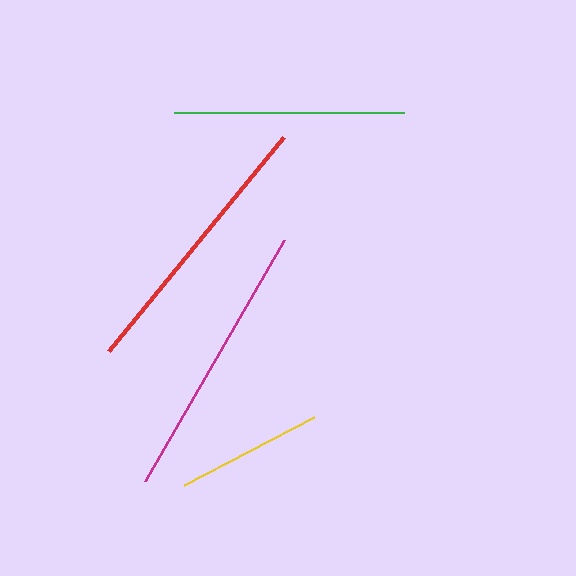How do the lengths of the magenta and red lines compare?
The magenta and red lines are approximately the same length.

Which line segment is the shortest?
The yellow line is the shortest at approximately 146 pixels.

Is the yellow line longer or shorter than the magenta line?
The magenta line is longer than the yellow line.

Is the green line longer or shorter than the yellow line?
The green line is longer than the yellow line.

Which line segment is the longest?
The magenta line is the longest at approximately 278 pixels.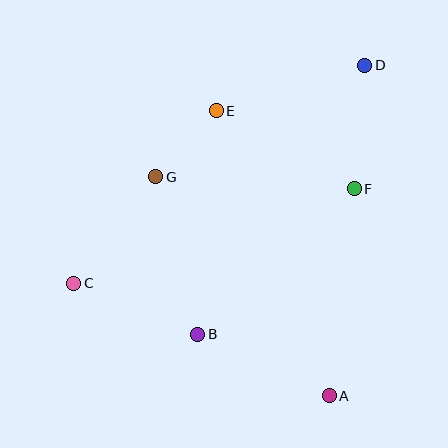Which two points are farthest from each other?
Points C and D are farthest from each other.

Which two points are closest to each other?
Points E and G are closest to each other.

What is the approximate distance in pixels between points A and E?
The distance between A and E is approximately 307 pixels.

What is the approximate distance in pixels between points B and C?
The distance between B and C is approximately 134 pixels.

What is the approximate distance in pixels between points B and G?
The distance between B and G is approximately 163 pixels.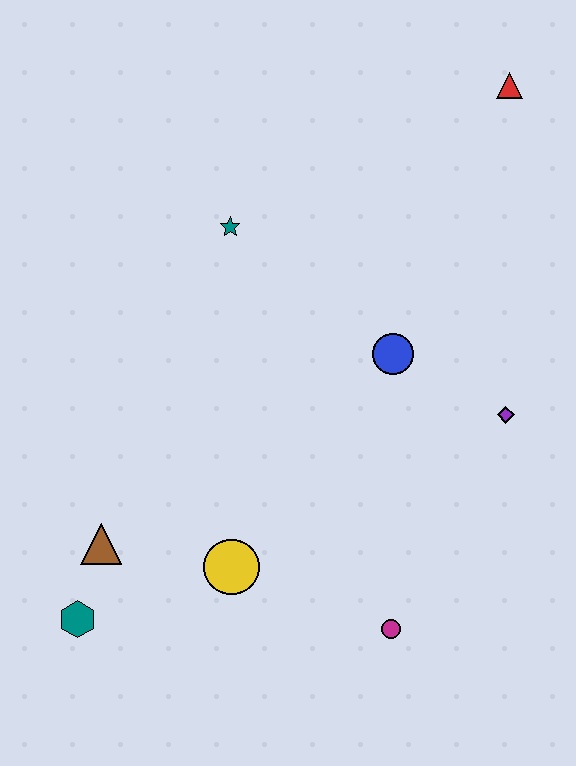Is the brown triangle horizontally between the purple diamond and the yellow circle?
No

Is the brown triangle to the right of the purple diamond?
No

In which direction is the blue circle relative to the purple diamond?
The blue circle is to the left of the purple diamond.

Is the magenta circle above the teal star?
No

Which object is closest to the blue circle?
The purple diamond is closest to the blue circle.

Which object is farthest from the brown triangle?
The red triangle is farthest from the brown triangle.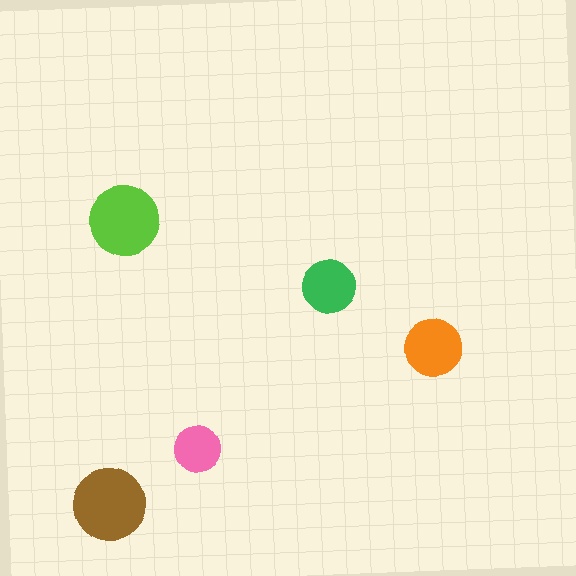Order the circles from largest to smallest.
the brown one, the lime one, the orange one, the green one, the pink one.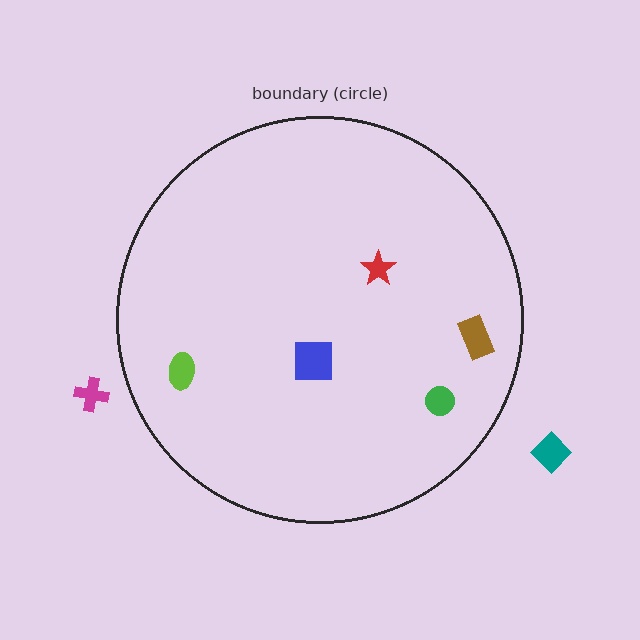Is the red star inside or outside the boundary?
Inside.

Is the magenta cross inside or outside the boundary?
Outside.